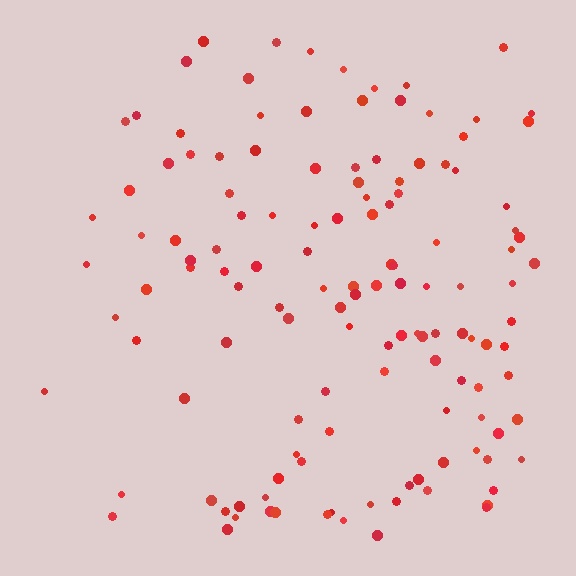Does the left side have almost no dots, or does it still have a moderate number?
Still a moderate number, just noticeably fewer than the right.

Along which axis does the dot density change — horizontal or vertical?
Horizontal.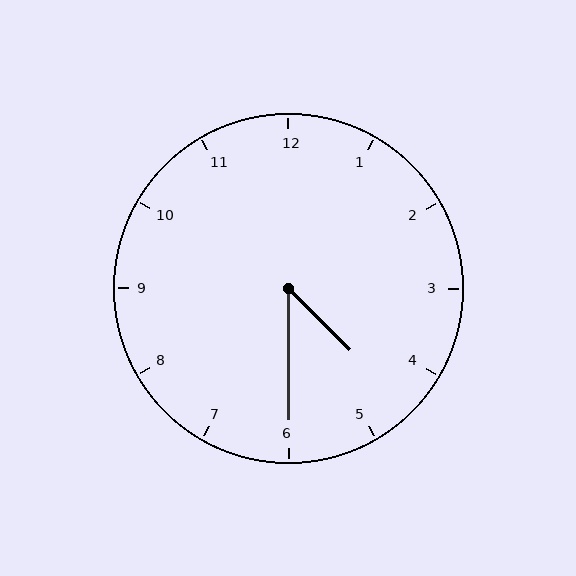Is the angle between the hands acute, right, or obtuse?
It is acute.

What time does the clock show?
4:30.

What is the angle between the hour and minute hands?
Approximately 45 degrees.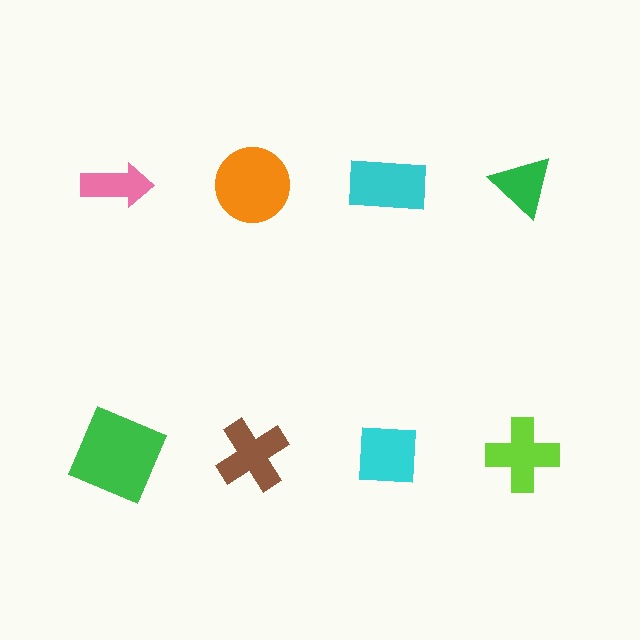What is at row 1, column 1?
A pink arrow.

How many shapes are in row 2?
4 shapes.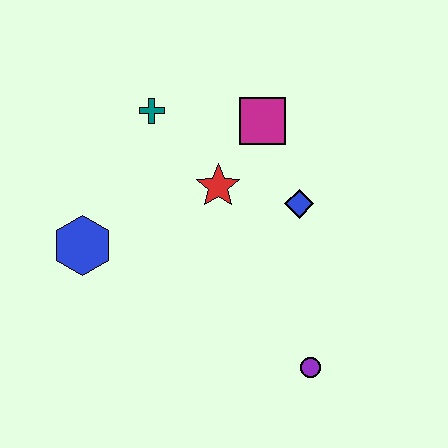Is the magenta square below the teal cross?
Yes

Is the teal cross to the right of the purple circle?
No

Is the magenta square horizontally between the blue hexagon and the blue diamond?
Yes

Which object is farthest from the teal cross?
The purple circle is farthest from the teal cross.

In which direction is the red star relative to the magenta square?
The red star is below the magenta square.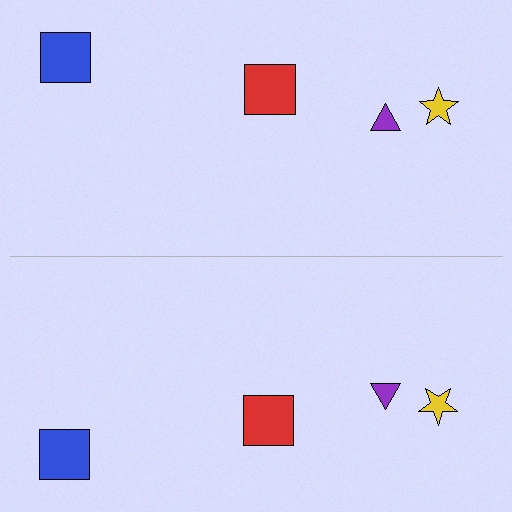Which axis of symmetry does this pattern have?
The pattern has a horizontal axis of symmetry running through the center of the image.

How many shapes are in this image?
There are 8 shapes in this image.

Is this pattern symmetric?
Yes, this pattern has bilateral (reflection) symmetry.